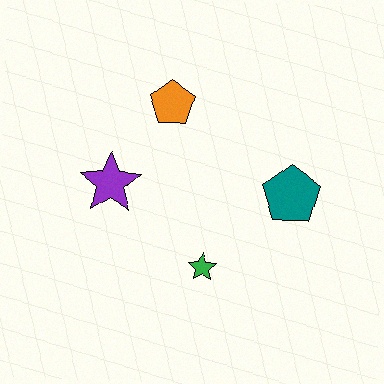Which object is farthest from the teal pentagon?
The purple star is farthest from the teal pentagon.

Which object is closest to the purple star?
The orange pentagon is closest to the purple star.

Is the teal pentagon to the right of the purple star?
Yes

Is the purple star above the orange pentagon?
No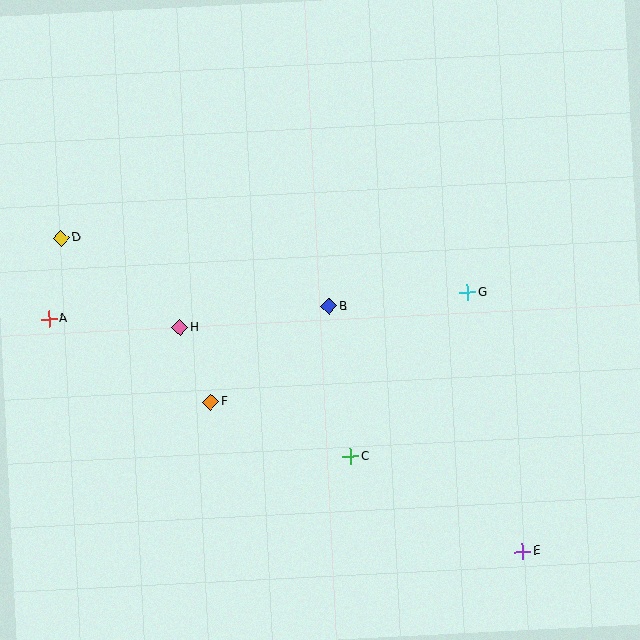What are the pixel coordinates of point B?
Point B is at (329, 306).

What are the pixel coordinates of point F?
Point F is at (211, 402).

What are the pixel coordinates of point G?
Point G is at (468, 292).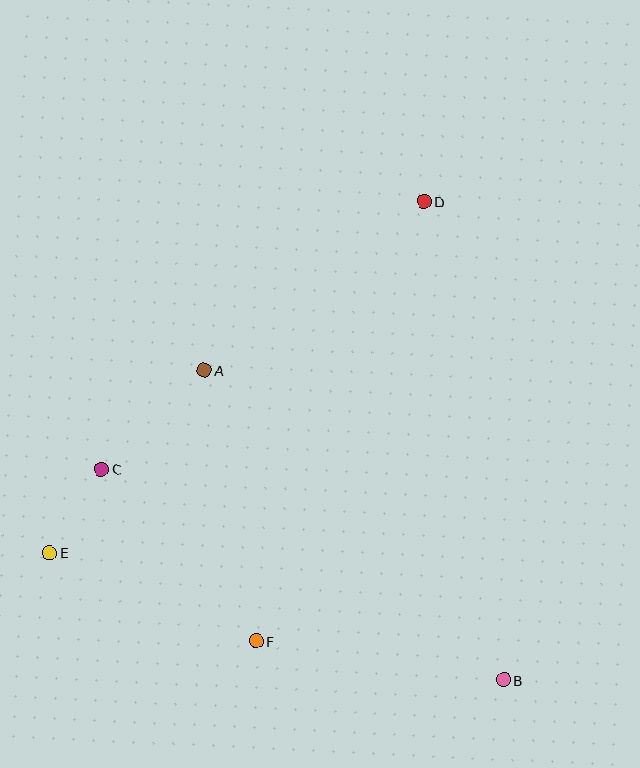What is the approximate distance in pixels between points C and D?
The distance between C and D is approximately 419 pixels.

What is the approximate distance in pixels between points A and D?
The distance between A and D is approximately 277 pixels.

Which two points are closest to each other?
Points C and E are closest to each other.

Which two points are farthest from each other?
Points D and E are farthest from each other.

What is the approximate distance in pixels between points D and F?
The distance between D and F is approximately 471 pixels.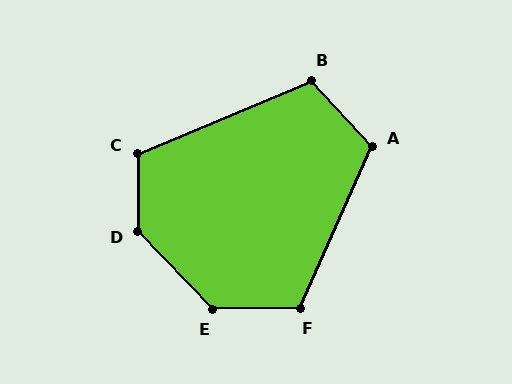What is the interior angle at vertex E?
Approximately 134 degrees (obtuse).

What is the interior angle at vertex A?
Approximately 114 degrees (obtuse).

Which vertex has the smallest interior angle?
B, at approximately 110 degrees.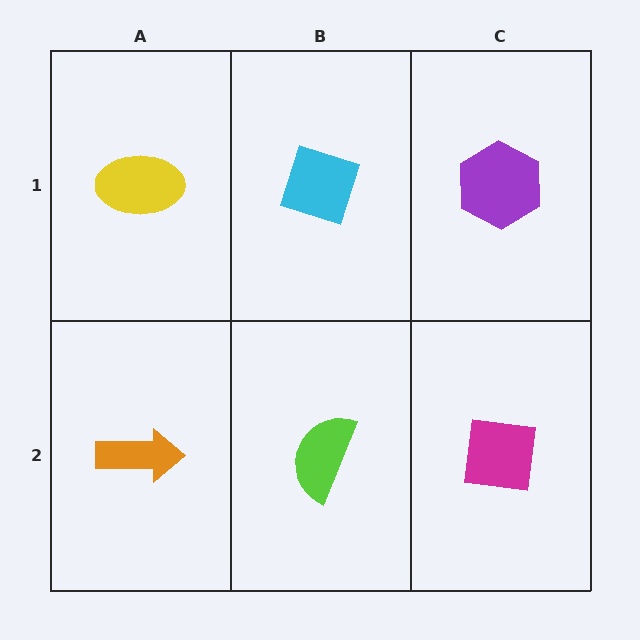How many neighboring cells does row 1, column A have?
2.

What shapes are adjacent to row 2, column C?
A purple hexagon (row 1, column C), a lime semicircle (row 2, column B).